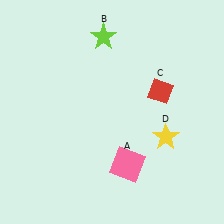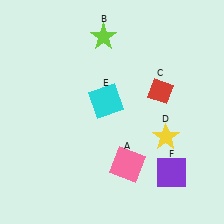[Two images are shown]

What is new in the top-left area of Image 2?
A cyan square (E) was added in the top-left area of Image 2.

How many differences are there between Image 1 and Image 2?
There are 2 differences between the two images.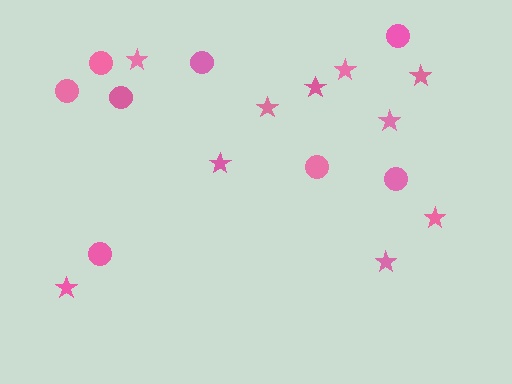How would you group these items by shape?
There are 2 groups: one group of stars (10) and one group of circles (8).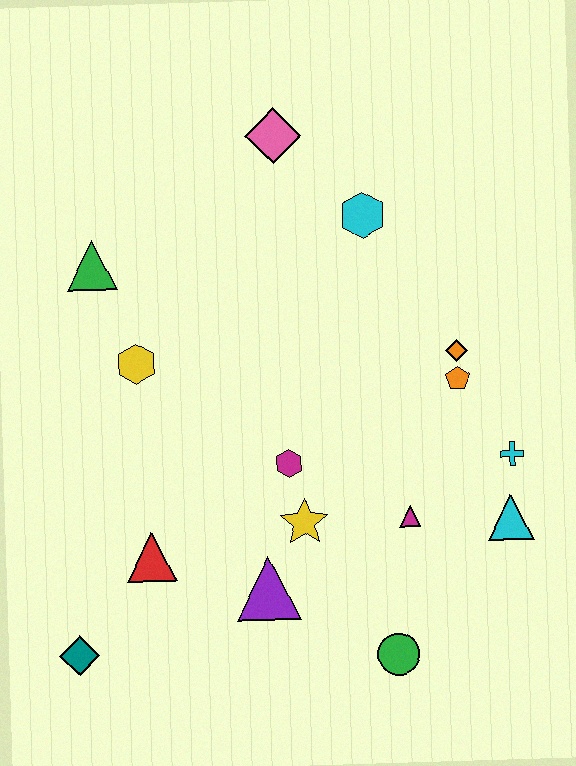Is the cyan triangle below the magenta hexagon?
Yes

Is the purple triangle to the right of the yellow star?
No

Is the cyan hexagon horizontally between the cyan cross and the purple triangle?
Yes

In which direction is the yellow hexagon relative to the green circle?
The yellow hexagon is above the green circle.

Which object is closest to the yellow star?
The magenta hexagon is closest to the yellow star.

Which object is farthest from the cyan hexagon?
The teal diamond is farthest from the cyan hexagon.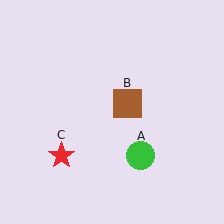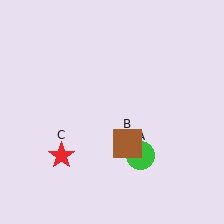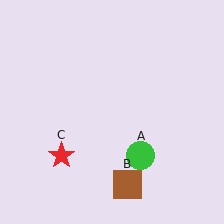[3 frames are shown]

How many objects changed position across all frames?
1 object changed position: brown square (object B).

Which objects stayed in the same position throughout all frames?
Green circle (object A) and red star (object C) remained stationary.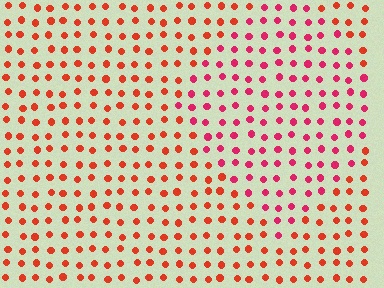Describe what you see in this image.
The image is filled with small red elements in a uniform arrangement. A diamond-shaped region is visible where the elements are tinted to a slightly different hue, forming a subtle color boundary.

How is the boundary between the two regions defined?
The boundary is defined purely by a slight shift in hue (about 30 degrees). Spacing, size, and orientation are identical on both sides.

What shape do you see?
I see a diamond.